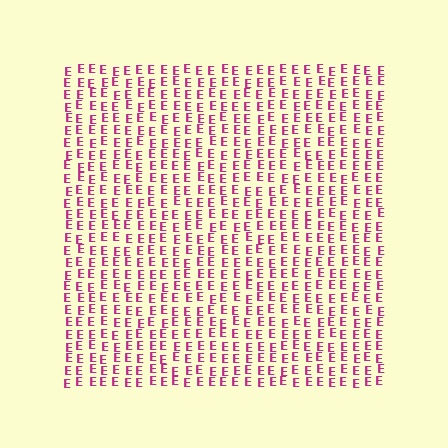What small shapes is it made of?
It is made of small letter E's.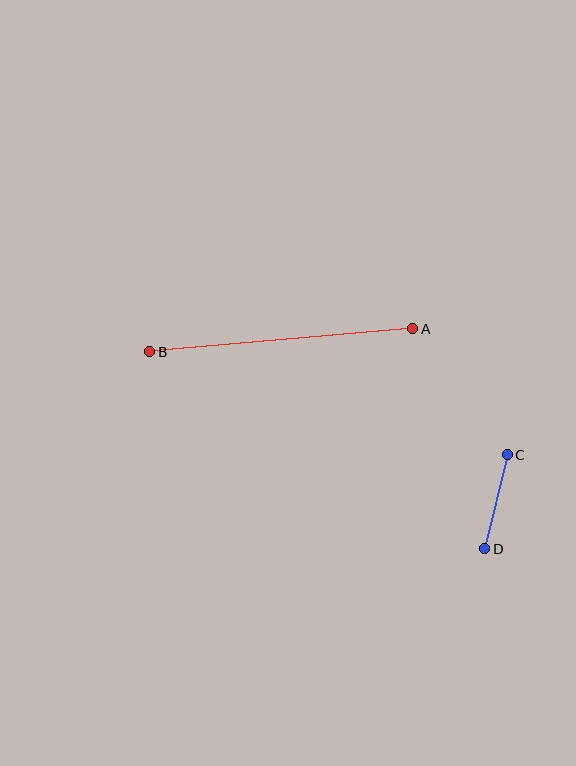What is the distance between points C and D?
The distance is approximately 97 pixels.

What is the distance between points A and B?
The distance is approximately 264 pixels.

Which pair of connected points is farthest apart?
Points A and B are farthest apart.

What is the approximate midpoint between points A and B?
The midpoint is at approximately (281, 340) pixels.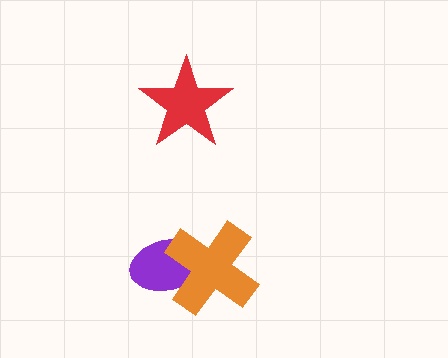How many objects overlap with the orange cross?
1 object overlaps with the orange cross.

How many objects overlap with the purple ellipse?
1 object overlaps with the purple ellipse.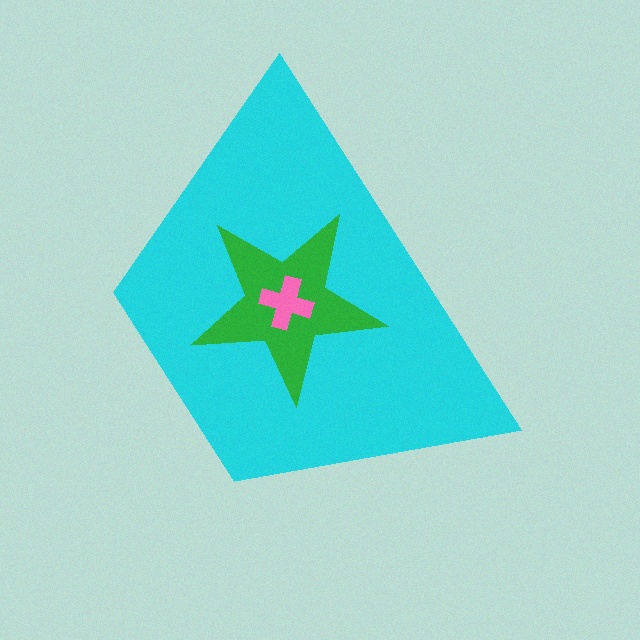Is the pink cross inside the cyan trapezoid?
Yes.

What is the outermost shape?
The cyan trapezoid.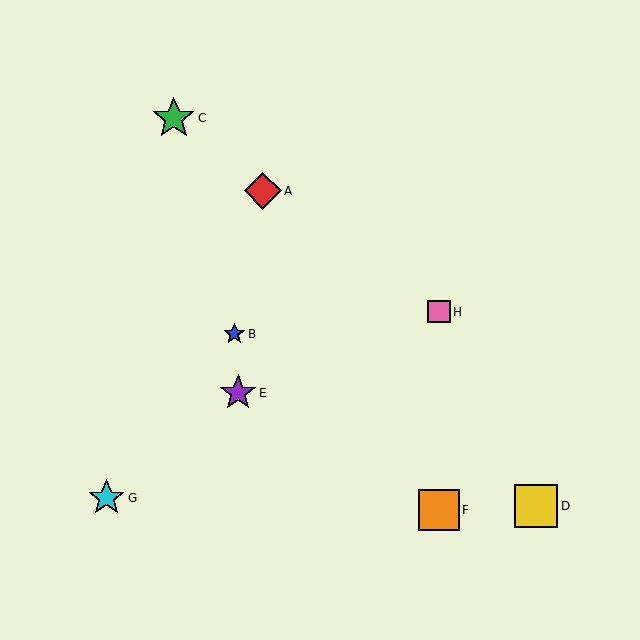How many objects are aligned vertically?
2 objects (F, H) are aligned vertically.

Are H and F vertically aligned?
Yes, both are at x≈439.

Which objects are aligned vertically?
Objects F, H are aligned vertically.